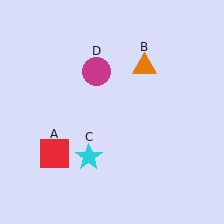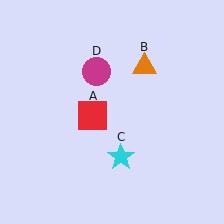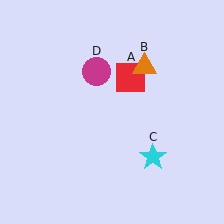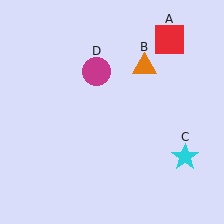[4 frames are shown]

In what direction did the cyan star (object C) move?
The cyan star (object C) moved right.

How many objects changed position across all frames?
2 objects changed position: red square (object A), cyan star (object C).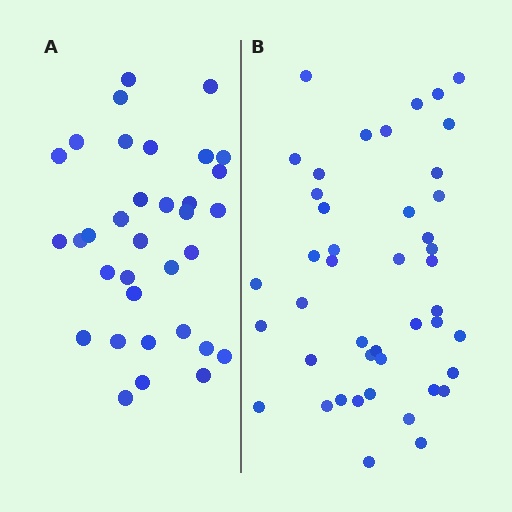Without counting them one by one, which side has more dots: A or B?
Region B (the right region) has more dots.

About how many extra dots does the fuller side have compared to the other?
Region B has roughly 10 or so more dots than region A.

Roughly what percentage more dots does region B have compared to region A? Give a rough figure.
About 30% more.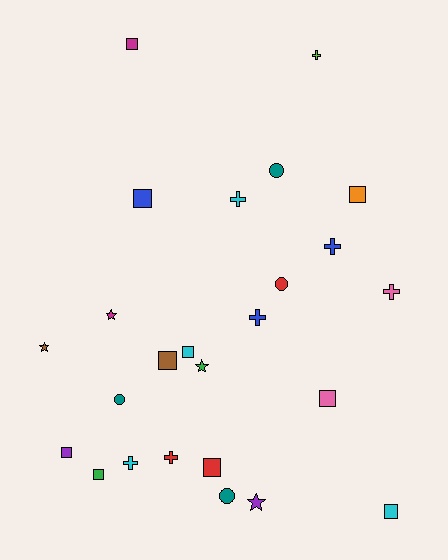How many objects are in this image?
There are 25 objects.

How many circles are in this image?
There are 4 circles.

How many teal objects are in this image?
There are 3 teal objects.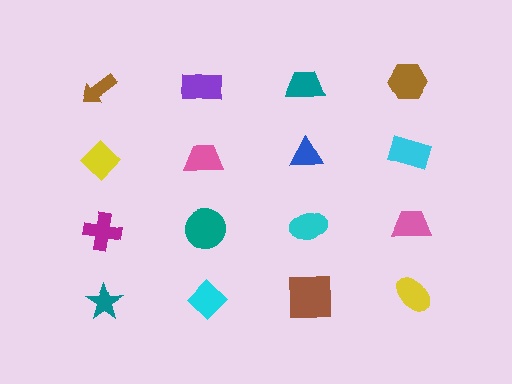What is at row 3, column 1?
A magenta cross.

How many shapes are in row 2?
4 shapes.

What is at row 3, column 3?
A cyan ellipse.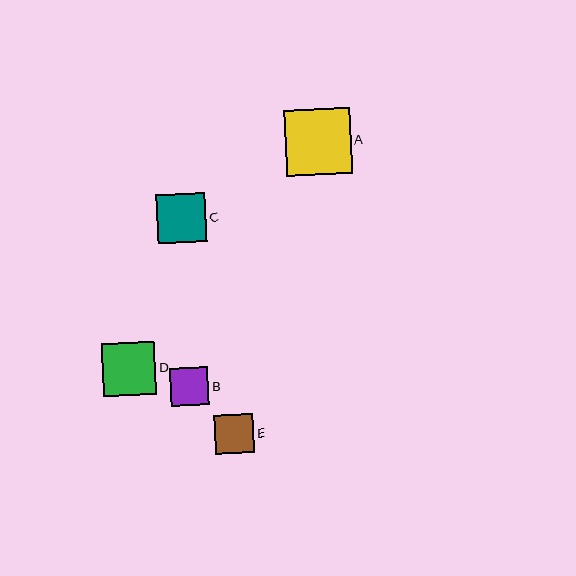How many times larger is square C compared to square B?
Square C is approximately 1.3 times the size of square B.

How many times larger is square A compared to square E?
Square A is approximately 1.7 times the size of square E.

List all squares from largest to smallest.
From largest to smallest: A, D, C, E, B.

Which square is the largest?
Square A is the largest with a size of approximately 66 pixels.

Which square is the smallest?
Square B is the smallest with a size of approximately 38 pixels.